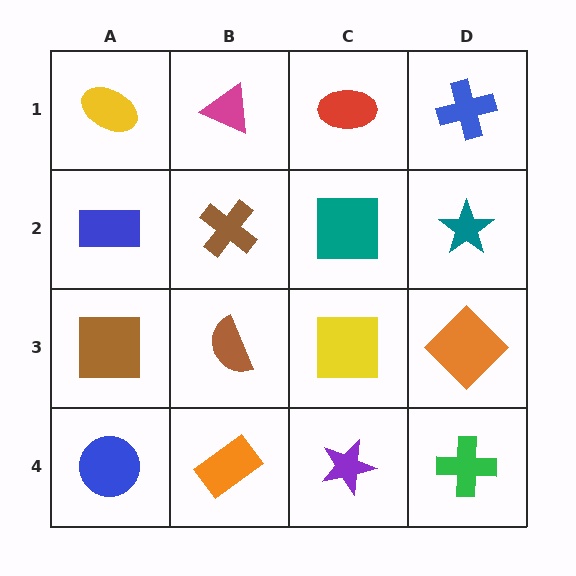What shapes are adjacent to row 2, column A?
A yellow ellipse (row 1, column A), a brown square (row 3, column A), a brown cross (row 2, column B).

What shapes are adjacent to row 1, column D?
A teal star (row 2, column D), a red ellipse (row 1, column C).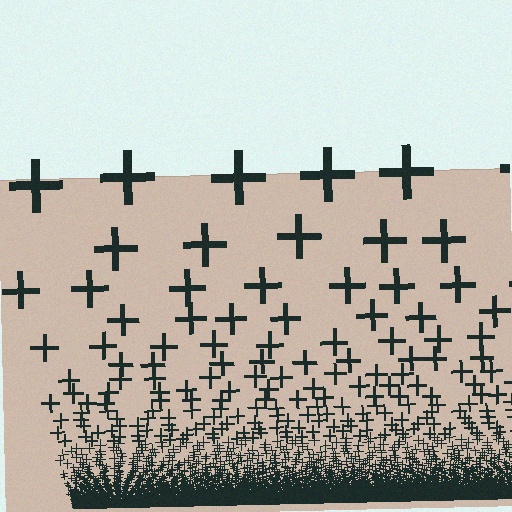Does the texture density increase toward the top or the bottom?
Density increases toward the bottom.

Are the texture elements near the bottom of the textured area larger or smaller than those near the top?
Smaller. The gradient is inverted — elements near the bottom are smaller and denser.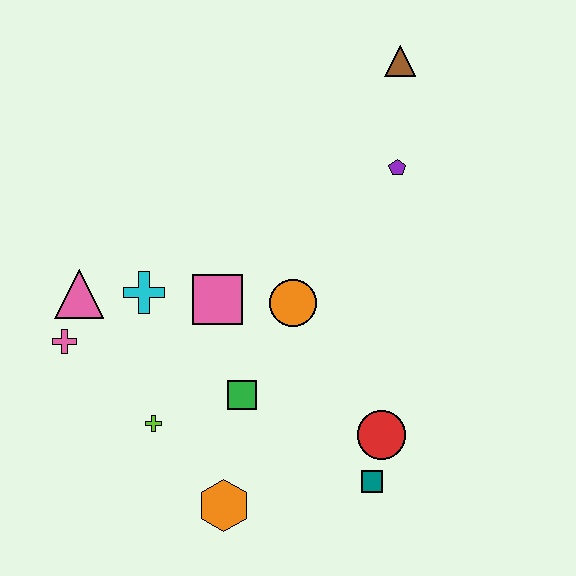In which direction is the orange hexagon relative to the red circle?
The orange hexagon is to the left of the red circle.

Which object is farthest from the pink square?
The brown triangle is farthest from the pink square.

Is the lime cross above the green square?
No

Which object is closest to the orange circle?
The pink square is closest to the orange circle.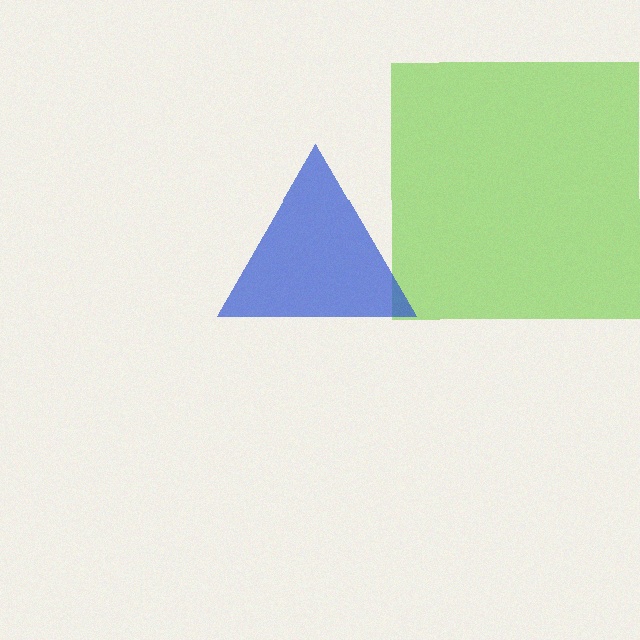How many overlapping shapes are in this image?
There are 2 overlapping shapes in the image.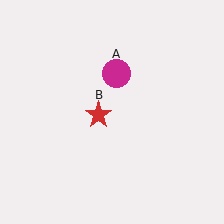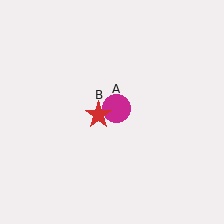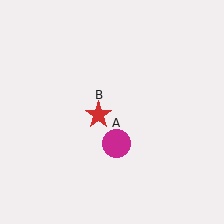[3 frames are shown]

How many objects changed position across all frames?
1 object changed position: magenta circle (object A).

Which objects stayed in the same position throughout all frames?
Red star (object B) remained stationary.